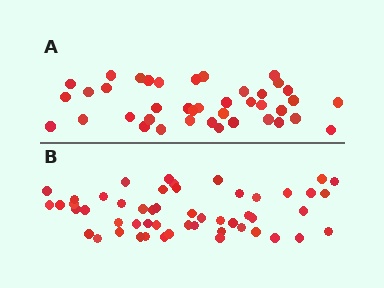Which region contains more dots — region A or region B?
Region B (the bottom region) has more dots.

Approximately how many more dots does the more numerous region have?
Region B has roughly 12 or so more dots than region A.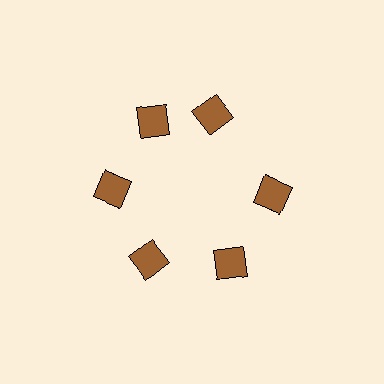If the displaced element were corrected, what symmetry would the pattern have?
It would have 6-fold rotational symmetry — the pattern would map onto itself every 60 degrees.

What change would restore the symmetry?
The symmetry would be restored by rotating it back into even spacing with its neighbors so that all 6 squares sit at equal angles and equal distance from the center.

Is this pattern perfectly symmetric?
No. The 6 brown squares are arranged in a ring, but one element near the 1 o'clock position is rotated out of alignment along the ring, breaking the 6-fold rotational symmetry.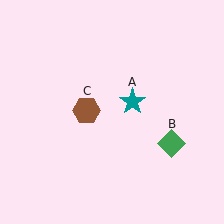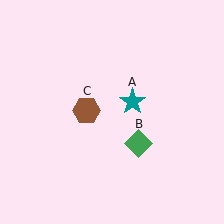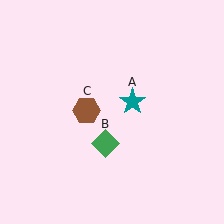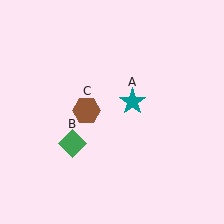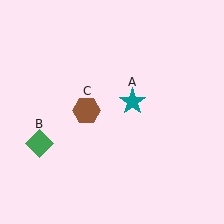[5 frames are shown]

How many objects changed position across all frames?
1 object changed position: green diamond (object B).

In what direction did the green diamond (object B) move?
The green diamond (object B) moved left.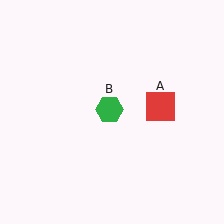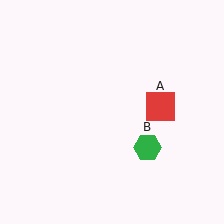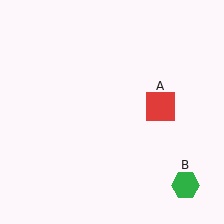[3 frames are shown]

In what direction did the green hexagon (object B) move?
The green hexagon (object B) moved down and to the right.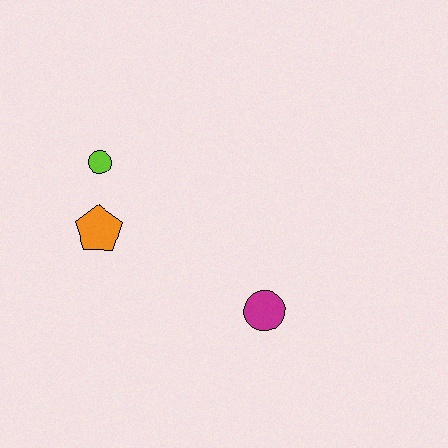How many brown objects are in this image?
There are no brown objects.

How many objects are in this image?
There are 3 objects.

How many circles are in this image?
There are 2 circles.